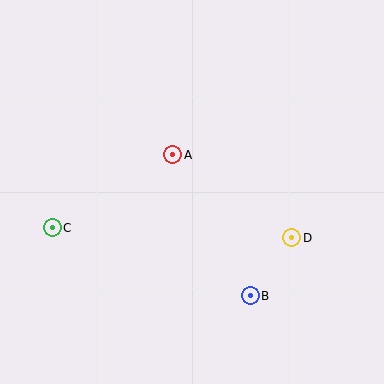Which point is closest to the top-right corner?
Point D is closest to the top-right corner.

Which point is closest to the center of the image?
Point A at (173, 155) is closest to the center.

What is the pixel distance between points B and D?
The distance between B and D is 71 pixels.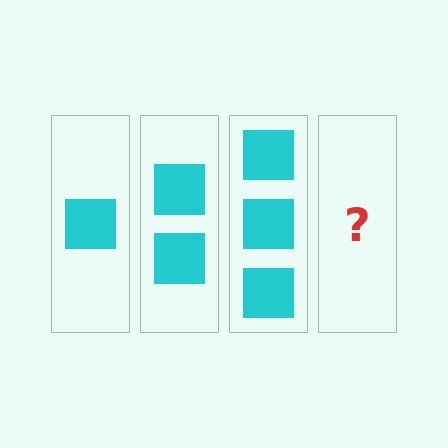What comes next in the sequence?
The next element should be 4 squares.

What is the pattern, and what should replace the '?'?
The pattern is that each step adds one more square. The '?' should be 4 squares.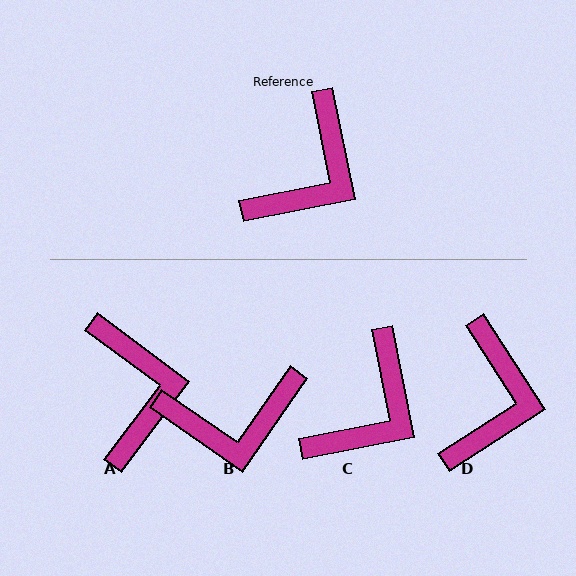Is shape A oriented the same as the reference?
No, it is off by about 42 degrees.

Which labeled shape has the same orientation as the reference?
C.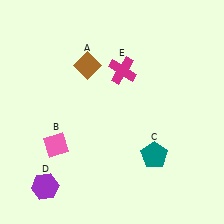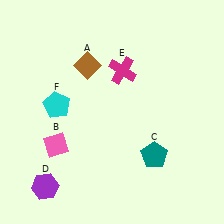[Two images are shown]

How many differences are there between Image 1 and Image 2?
There is 1 difference between the two images.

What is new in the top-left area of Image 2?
A cyan pentagon (F) was added in the top-left area of Image 2.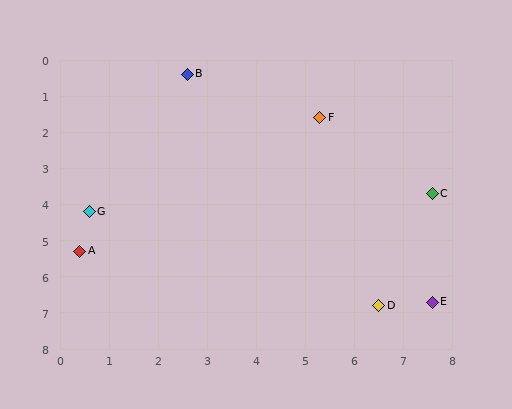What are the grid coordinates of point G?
Point G is at approximately (0.6, 4.2).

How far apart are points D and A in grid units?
Points D and A are about 6.3 grid units apart.